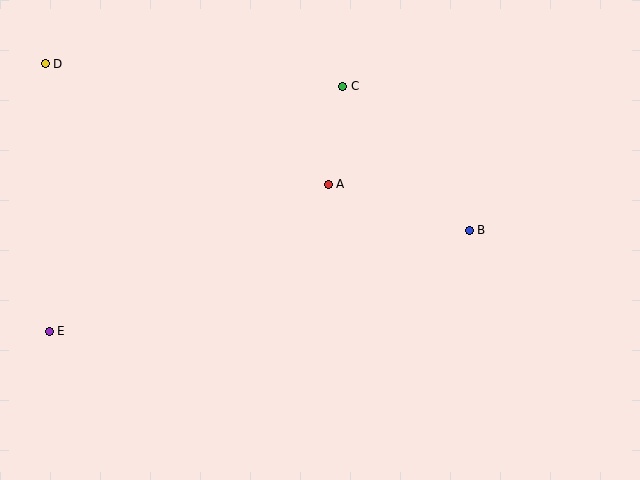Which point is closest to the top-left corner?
Point D is closest to the top-left corner.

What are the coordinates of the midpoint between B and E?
The midpoint between B and E is at (259, 281).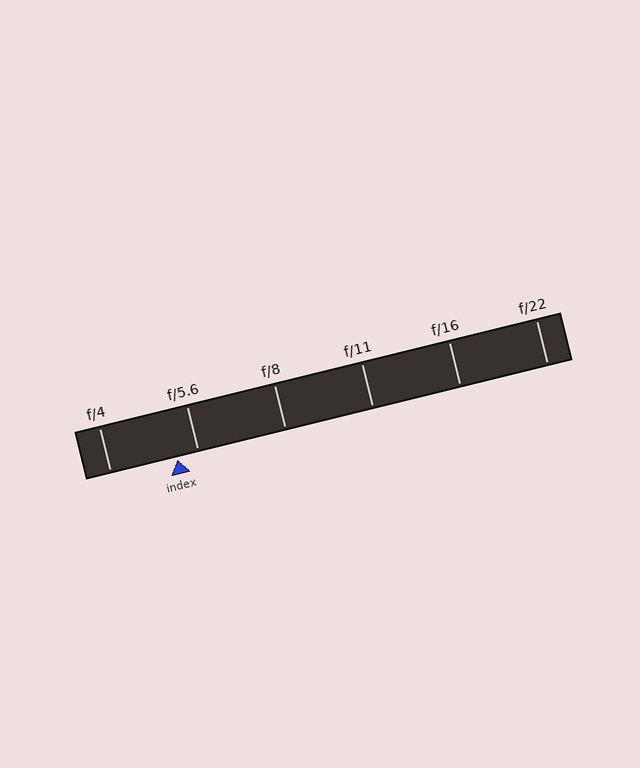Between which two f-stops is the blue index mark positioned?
The index mark is between f/4 and f/5.6.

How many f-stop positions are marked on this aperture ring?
There are 6 f-stop positions marked.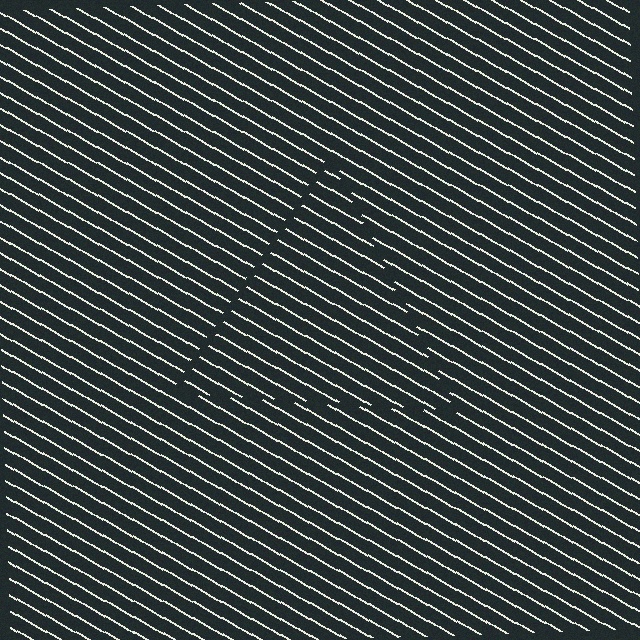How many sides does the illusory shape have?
3 sides — the line-ends trace a triangle.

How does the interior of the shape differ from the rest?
The interior of the shape contains the same grating, shifted by half a period — the contour is defined by the phase discontinuity where line-ends from the inner and outer gratings abut.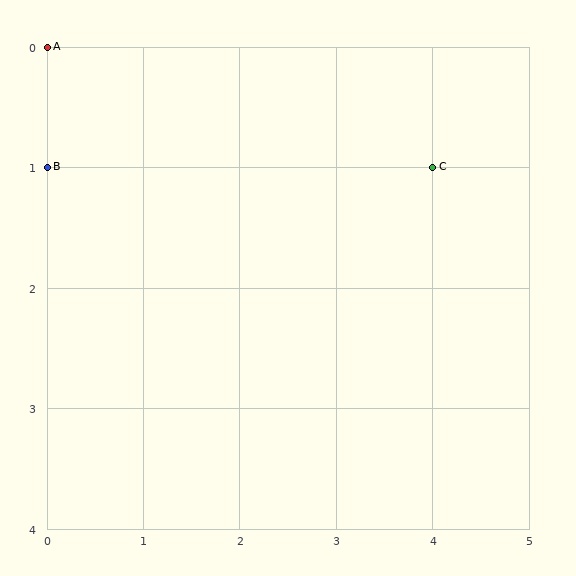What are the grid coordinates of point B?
Point B is at grid coordinates (0, 1).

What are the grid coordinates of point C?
Point C is at grid coordinates (4, 1).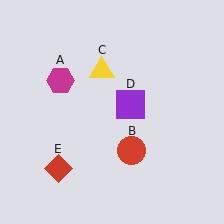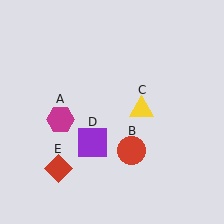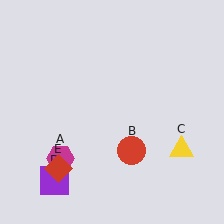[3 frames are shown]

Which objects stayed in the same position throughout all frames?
Red circle (object B) and red diamond (object E) remained stationary.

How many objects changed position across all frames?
3 objects changed position: magenta hexagon (object A), yellow triangle (object C), purple square (object D).